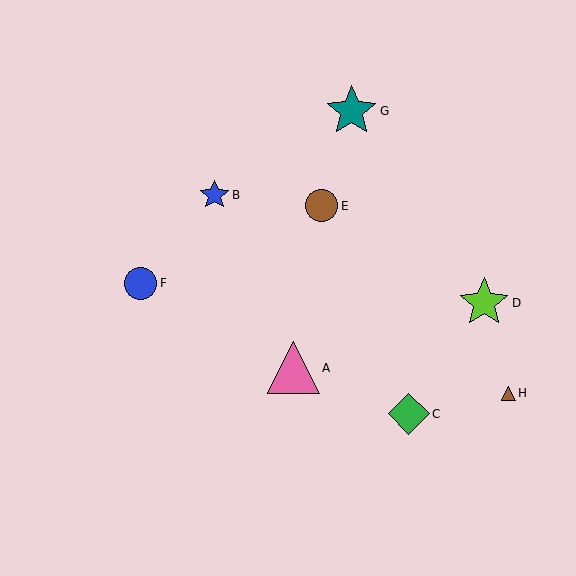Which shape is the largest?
The pink triangle (labeled A) is the largest.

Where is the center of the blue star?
The center of the blue star is at (214, 195).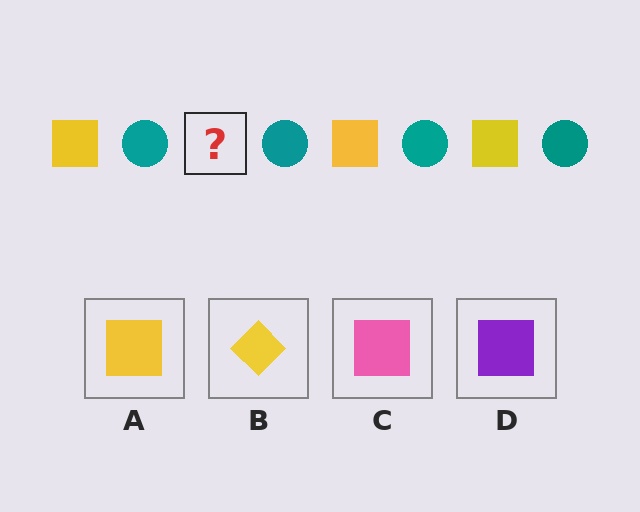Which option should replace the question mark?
Option A.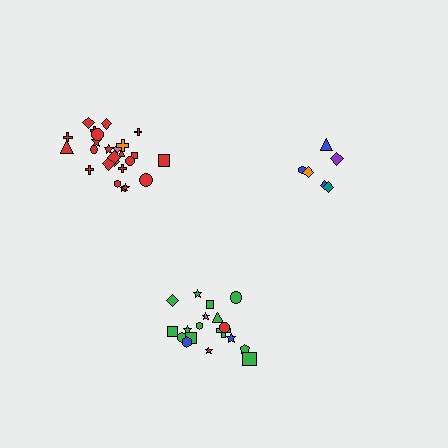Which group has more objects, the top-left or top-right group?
The top-left group.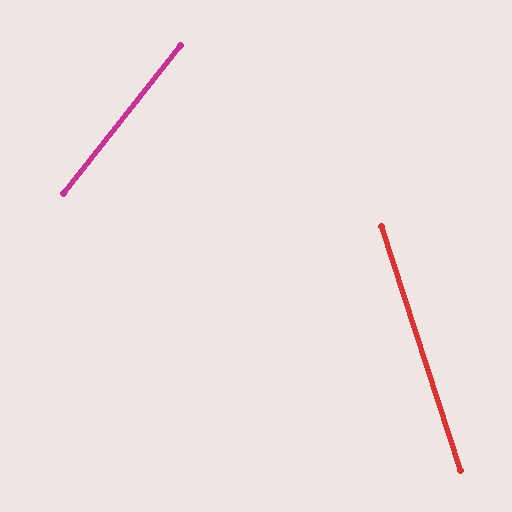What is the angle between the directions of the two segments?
Approximately 57 degrees.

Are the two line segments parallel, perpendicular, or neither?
Neither parallel nor perpendicular — they differ by about 57°.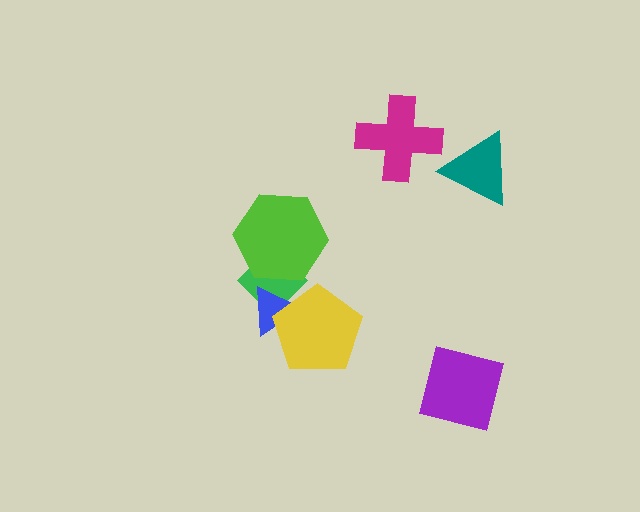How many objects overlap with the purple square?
0 objects overlap with the purple square.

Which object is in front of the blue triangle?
The yellow pentagon is in front of the blue triangle.